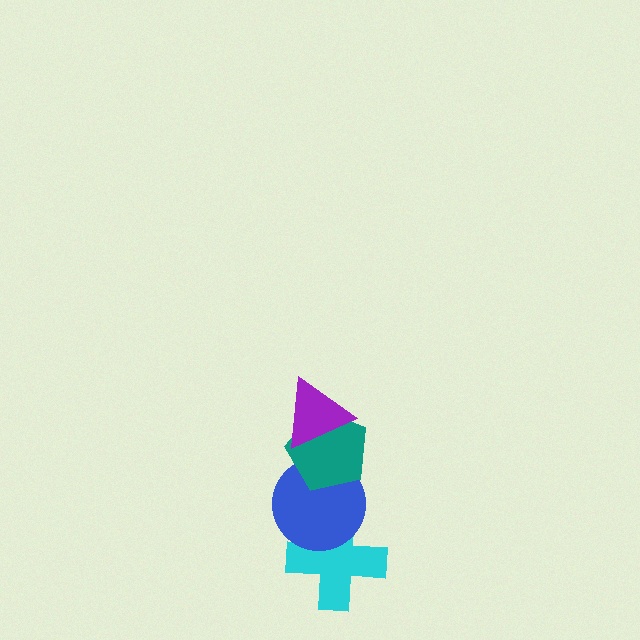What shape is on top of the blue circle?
The teal pentagon is on top of the blue circle.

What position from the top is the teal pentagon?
The teal pentagon is 2nd from the top.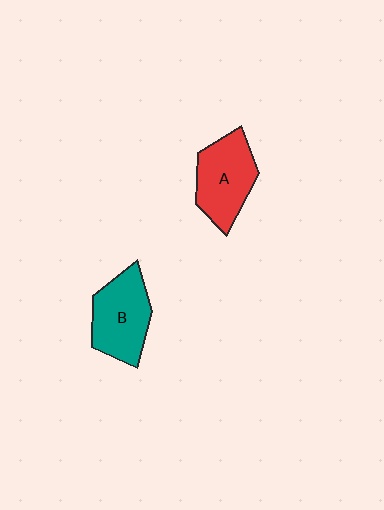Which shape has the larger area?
Shape B (teal).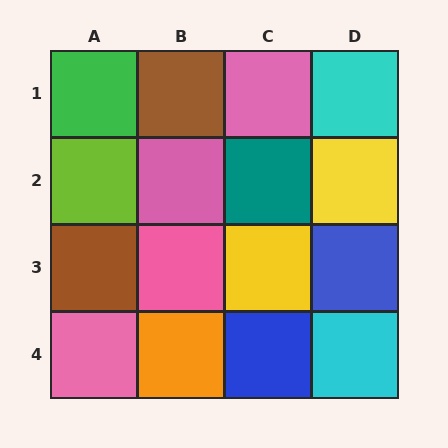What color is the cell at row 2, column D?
Yellow.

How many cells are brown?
2 cells are brown.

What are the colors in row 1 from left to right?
Green, brown, pink, cyan.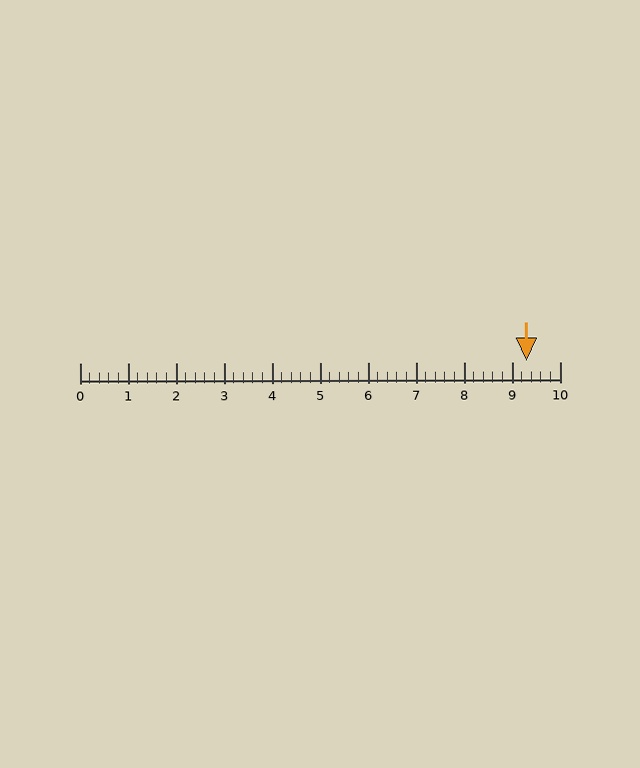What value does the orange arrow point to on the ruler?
The orange arrow points to approximately 9.3.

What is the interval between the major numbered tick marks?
The major tick marks are spaced 1 units apart.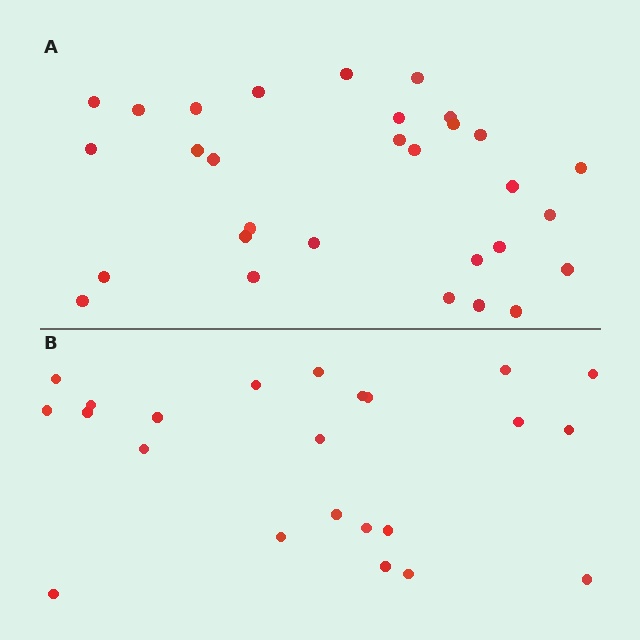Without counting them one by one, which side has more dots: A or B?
Region A (the top region) has more dots.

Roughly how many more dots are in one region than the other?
Region A has roughly 8 or so more dots than region B.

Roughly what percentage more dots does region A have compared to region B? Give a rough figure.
About 30% more.